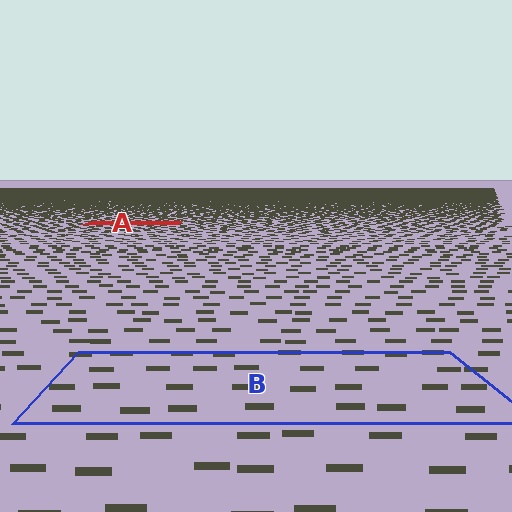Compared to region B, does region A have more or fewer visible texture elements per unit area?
Region A has more texture elements per unit area — they are packed more densely because it is farther away.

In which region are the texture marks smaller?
The texture marks are smaller in region A, because it is farther away.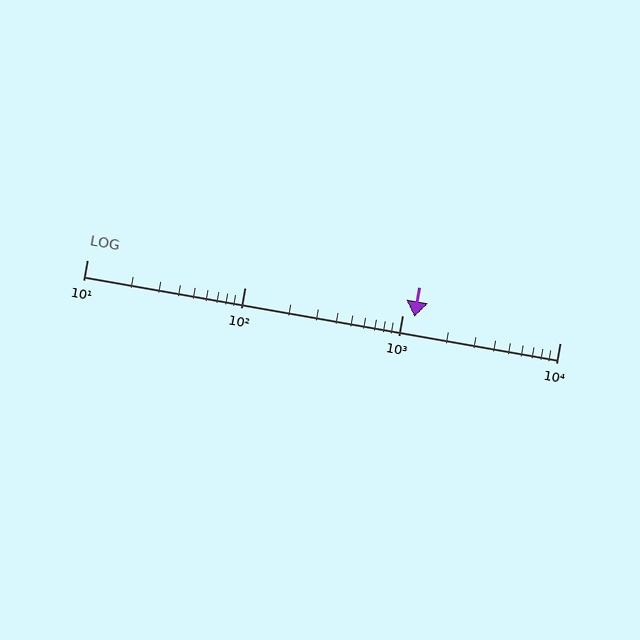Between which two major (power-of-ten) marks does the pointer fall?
The pointer is between 1000 and 10000.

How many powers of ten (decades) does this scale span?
The scale spans 3 decades, from 10 to 10000.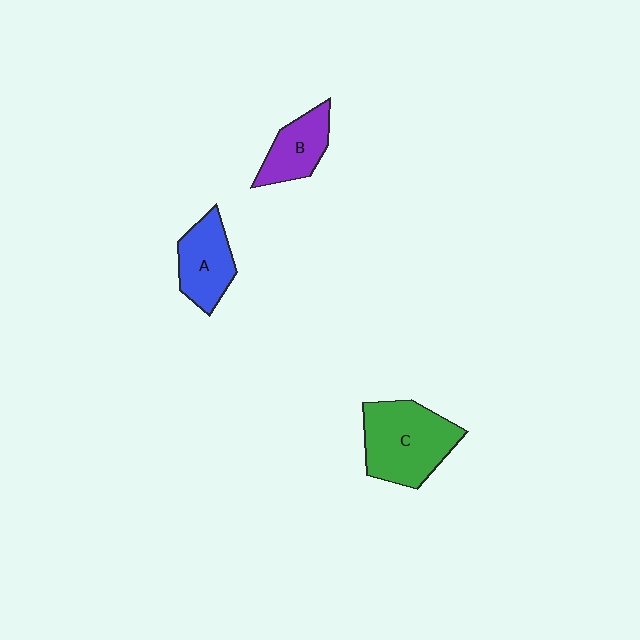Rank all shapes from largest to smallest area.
From largest to smallest: C (green), A (blue), B (purple).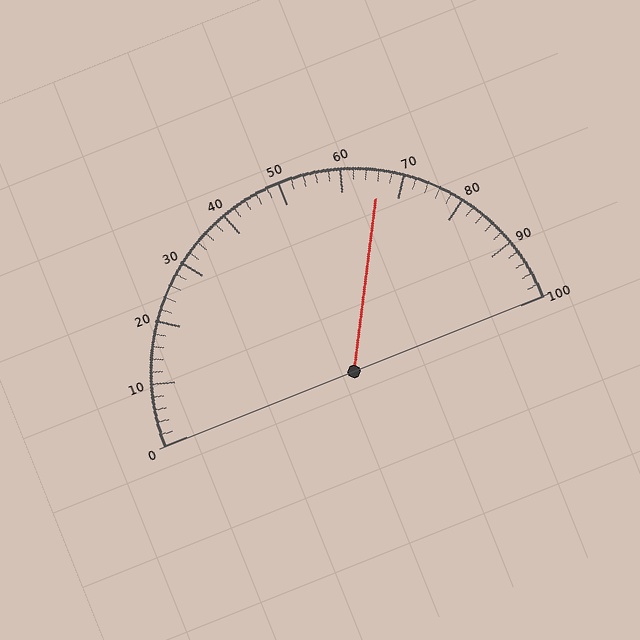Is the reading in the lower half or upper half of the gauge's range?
The reading is in the upper half of the range (0 to 100).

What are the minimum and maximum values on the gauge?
The gauge ranges from 0 to 100.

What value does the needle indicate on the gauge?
The needle indicates approximately 66.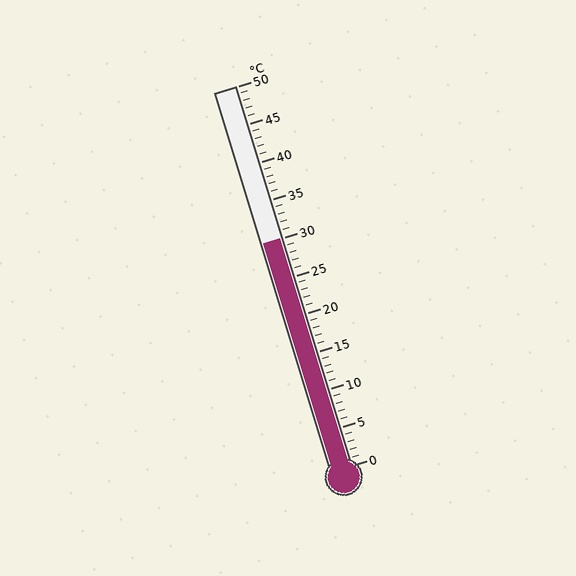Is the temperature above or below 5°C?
The temperature is above 5°C.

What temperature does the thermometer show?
The thermometer shows approximately 30°C.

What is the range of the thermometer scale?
The thermometer scale ranges from 0°C to 50°C.